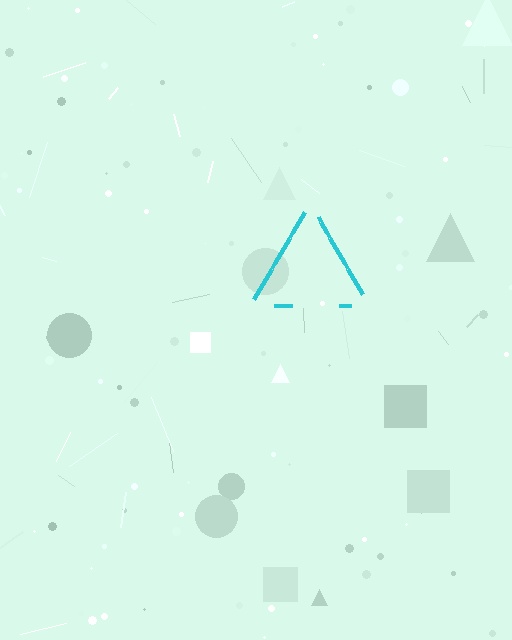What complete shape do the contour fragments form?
The contour fragments form a triangle.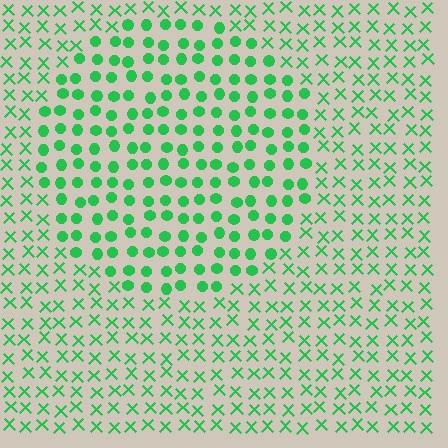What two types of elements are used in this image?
The image uses circles inside the circle region and X marks outside it.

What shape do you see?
I see a circle.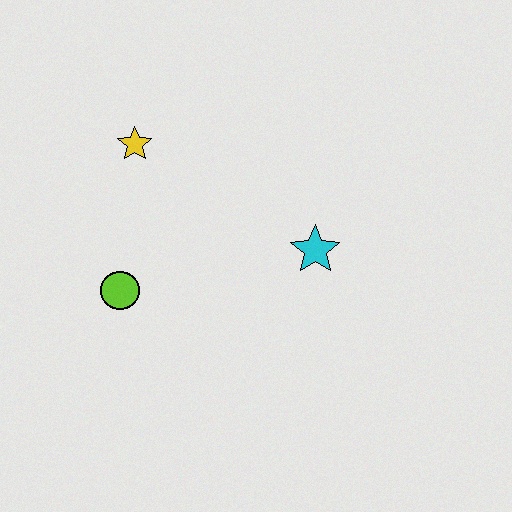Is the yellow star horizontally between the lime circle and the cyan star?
Yes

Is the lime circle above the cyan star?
No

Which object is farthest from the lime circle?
The cyan star is farthest from the lime circle.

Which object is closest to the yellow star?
The lime circle is closest to the yellow star.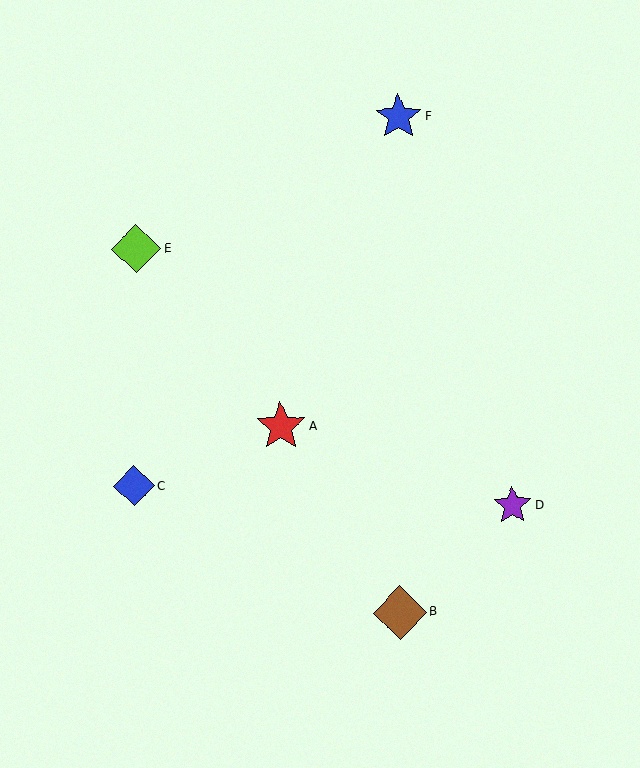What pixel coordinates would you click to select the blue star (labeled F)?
Click at (398, 117) to select the blue star F.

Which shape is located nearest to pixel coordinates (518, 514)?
The purple star (labeled D) at (512, 505) is nearest to that location.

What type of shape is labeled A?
Shape A is a red star.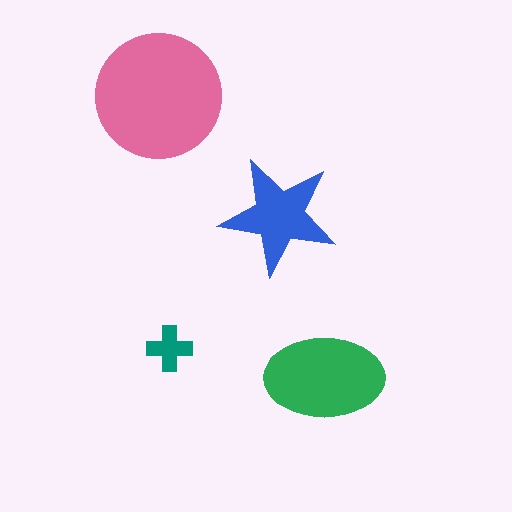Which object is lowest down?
The green ellipse is bottommost.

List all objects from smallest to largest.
The teal cross, the blue star, the green ellipse, the pink circle.